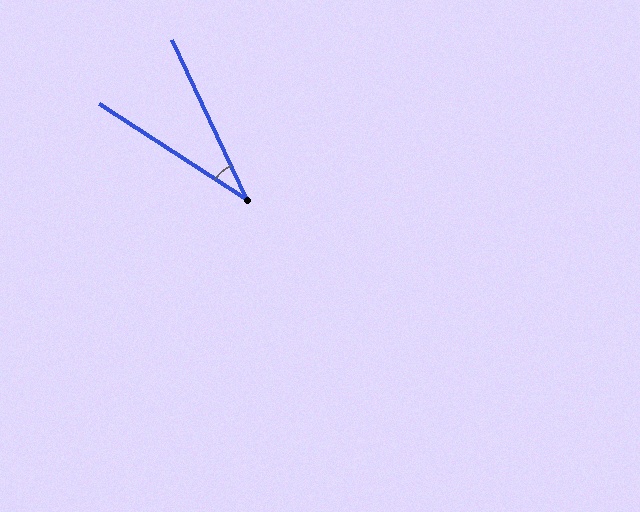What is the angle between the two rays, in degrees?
Approximately 32 degrees.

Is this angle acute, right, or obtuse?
It is acute.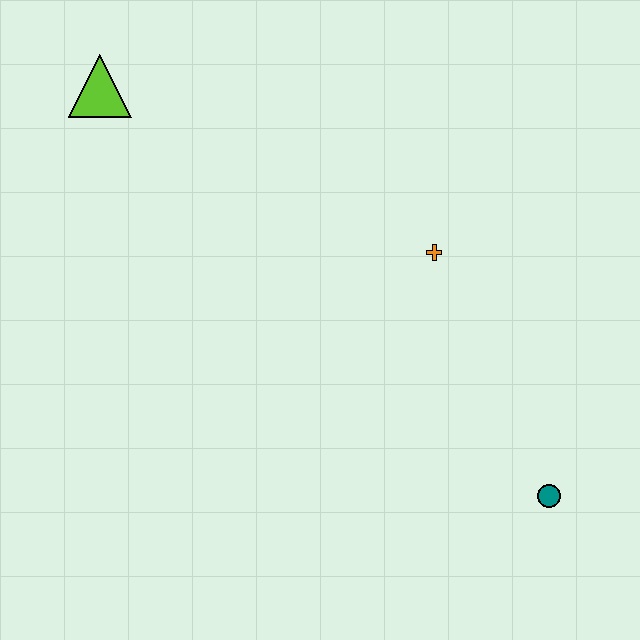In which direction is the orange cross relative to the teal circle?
The orange cross is above the teal circle.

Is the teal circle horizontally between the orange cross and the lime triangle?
No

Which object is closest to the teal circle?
The orange cross is closest to the teal circle.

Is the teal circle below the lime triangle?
Yes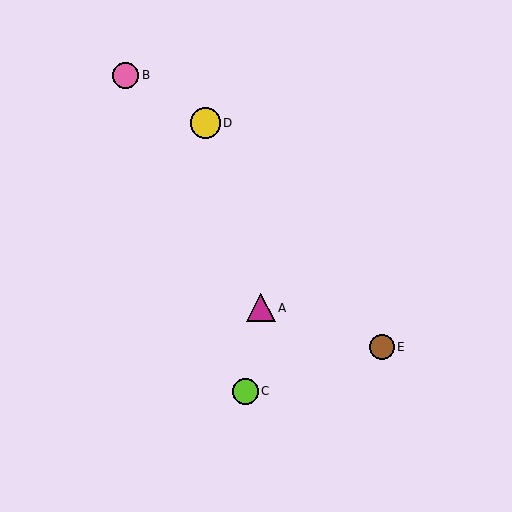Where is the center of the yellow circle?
The center of the yellow circle is at (205, 123).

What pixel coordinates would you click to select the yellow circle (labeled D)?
Click at (205, 123) to select the yellow circle D.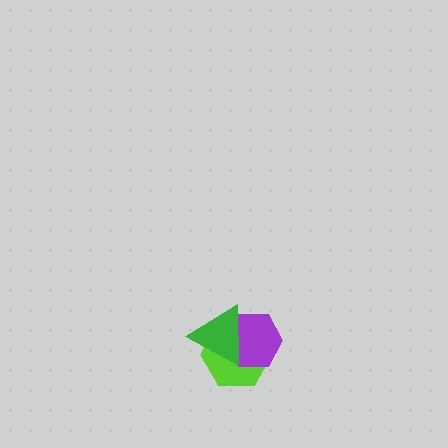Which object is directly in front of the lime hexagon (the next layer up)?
The purple hexagon is directly in front of the lime hexagon.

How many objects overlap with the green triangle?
2 objects overlap with the green triangle.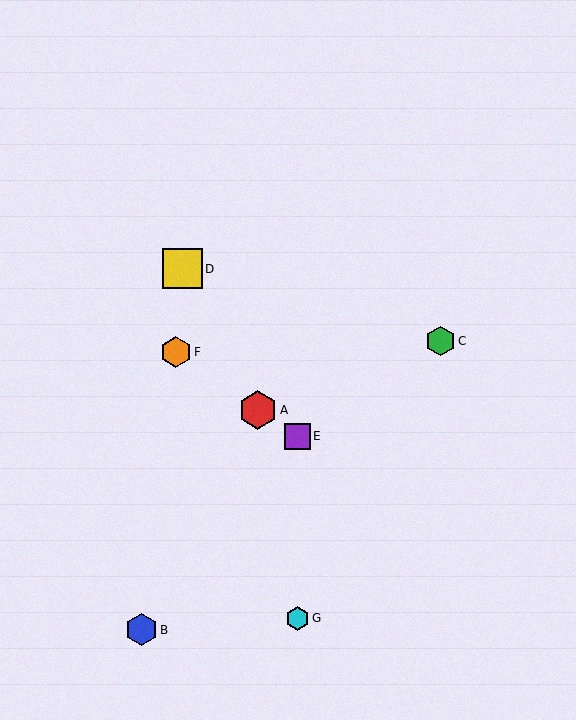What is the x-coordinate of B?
Object B is at x≈141.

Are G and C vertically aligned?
No, G is at x≈297 and C is at x≈440.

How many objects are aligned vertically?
2 objects (E, G) are aligned vertically.